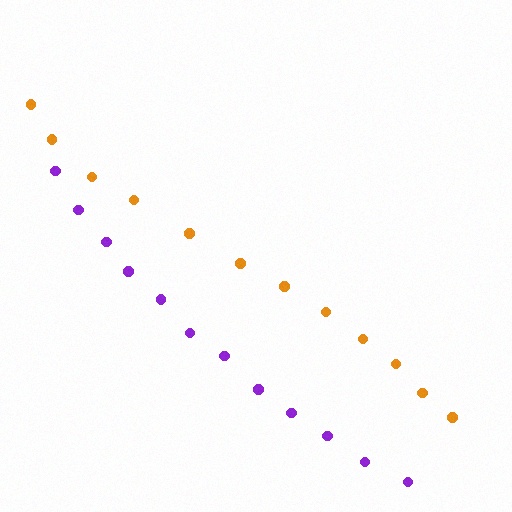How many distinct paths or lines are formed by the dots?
There are 2 distinct paths.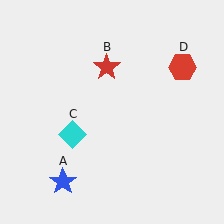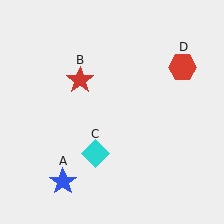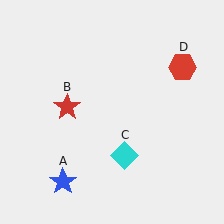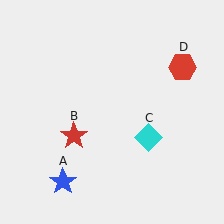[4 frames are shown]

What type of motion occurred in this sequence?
The red star (object B), cyan diamond (object C) rotated counterclockwise around the center of the scene.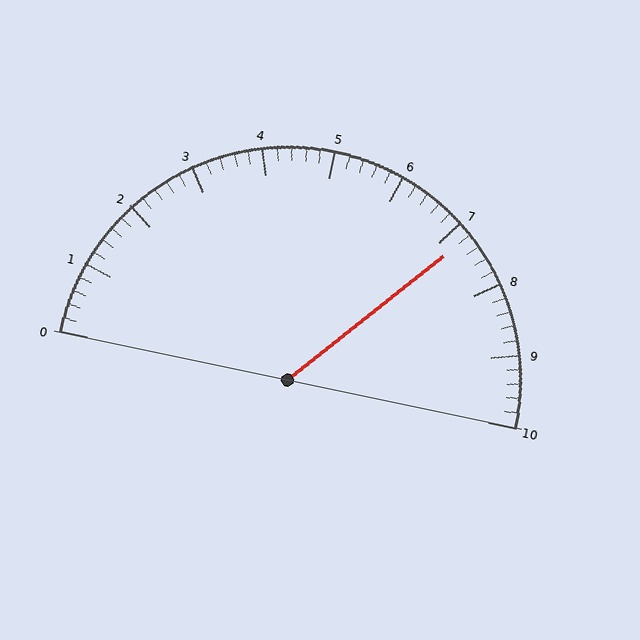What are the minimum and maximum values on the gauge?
The gauge ranges from 0 to 10.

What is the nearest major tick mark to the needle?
The nearest major tick mark is 7.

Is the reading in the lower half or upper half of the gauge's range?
The reading is in the upper half of the range (0 to 10).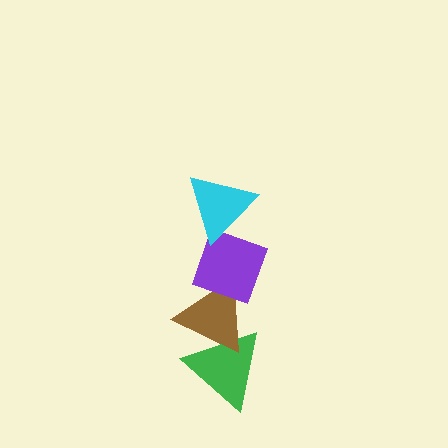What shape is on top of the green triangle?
The brown triangle is on top of the green triangle.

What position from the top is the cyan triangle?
The cyan triangle is 1st from the top.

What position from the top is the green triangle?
The green triangle is 4th from the top.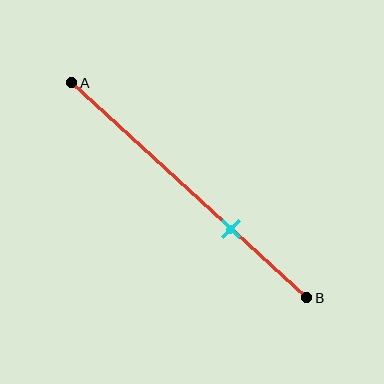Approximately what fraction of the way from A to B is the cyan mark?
The cyan mark is approximately 70% of the way from A to B.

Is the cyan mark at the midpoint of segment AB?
No, the mark is at about 70% from A, not at the 50% midpoint.